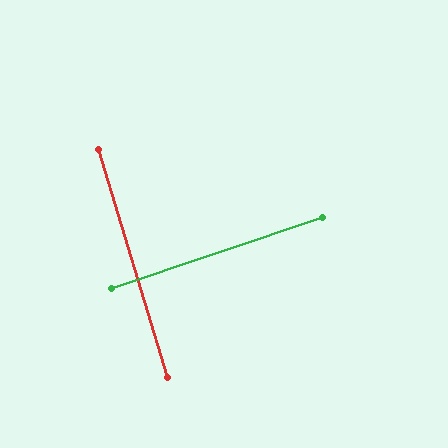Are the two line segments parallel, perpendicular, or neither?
Perpendicular — they meet at approximately 88°.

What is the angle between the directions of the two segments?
Approximately 88 degrees.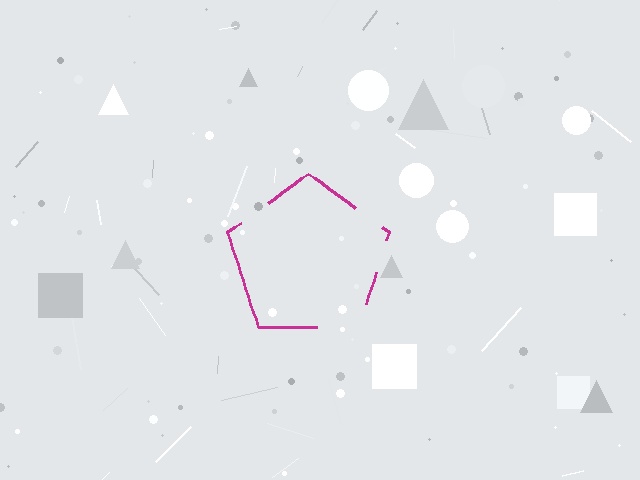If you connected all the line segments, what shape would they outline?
They would outline a pentagon.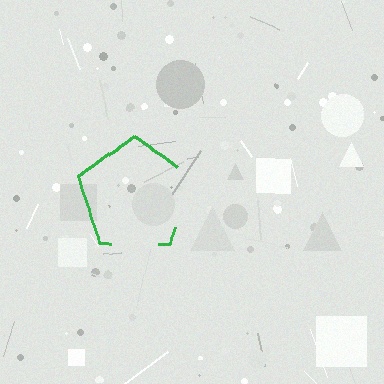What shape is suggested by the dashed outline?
The dashed outline suggests a pentagon.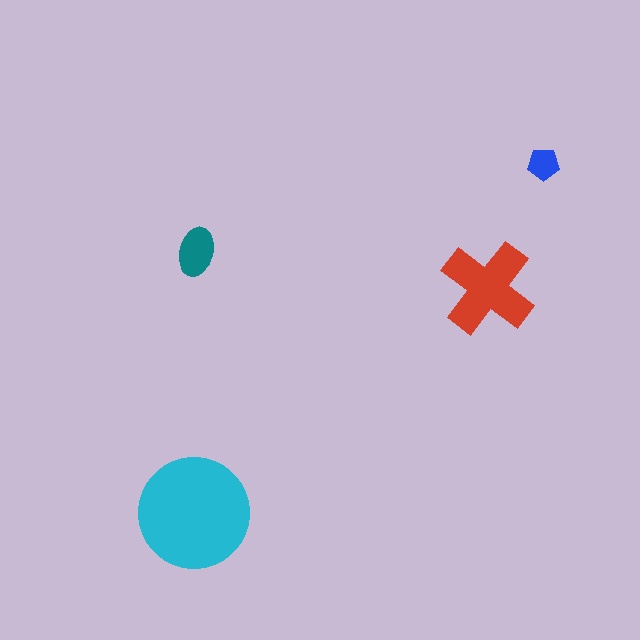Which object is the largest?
The cyan circle.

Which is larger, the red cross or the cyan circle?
The cyan circle.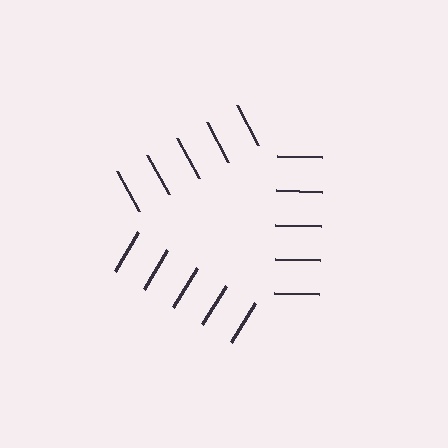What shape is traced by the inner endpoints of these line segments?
An illusory triangle — the line segments terminate on its edges but no continuous stroke is drawn.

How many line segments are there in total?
15 — 5 along each of the 3 edges.